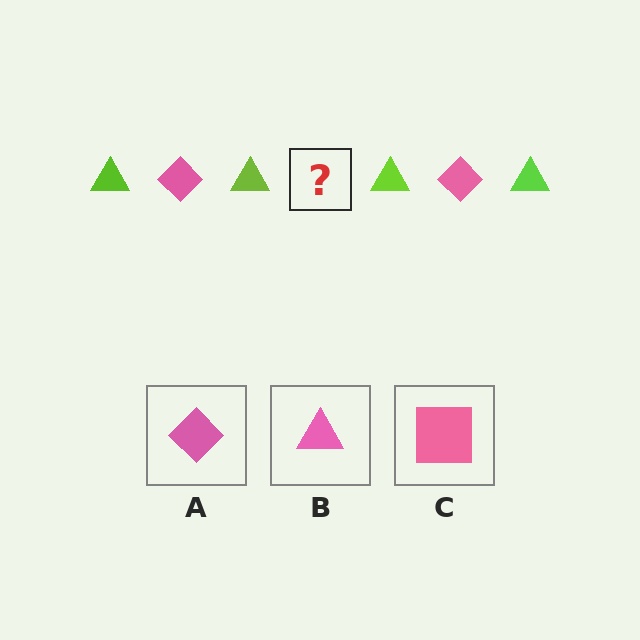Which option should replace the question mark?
Option A.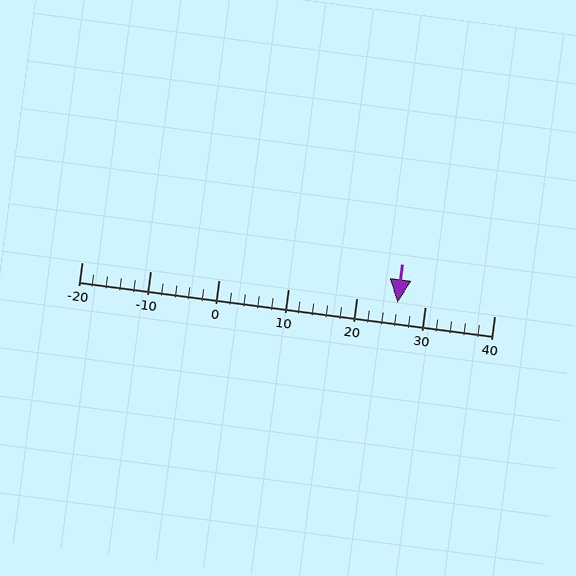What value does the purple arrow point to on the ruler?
The purple arrow points to approximately 26.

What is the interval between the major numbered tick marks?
The major tick marks are spaced 10 units apart.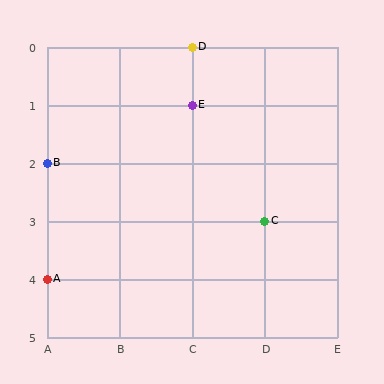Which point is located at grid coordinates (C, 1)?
Point E is at (C, 1).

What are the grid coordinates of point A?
Point A is at grid coordinates (A, 4).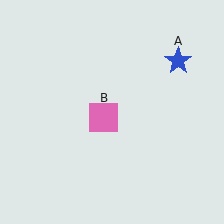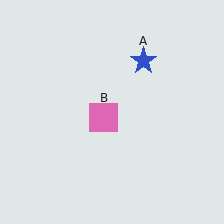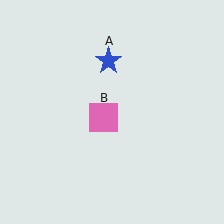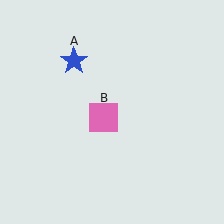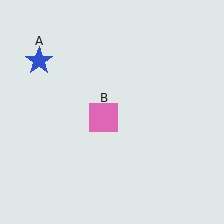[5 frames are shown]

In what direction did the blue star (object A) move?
The blue star (object A) moved left.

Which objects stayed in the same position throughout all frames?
Pink square (object B) remained stationary.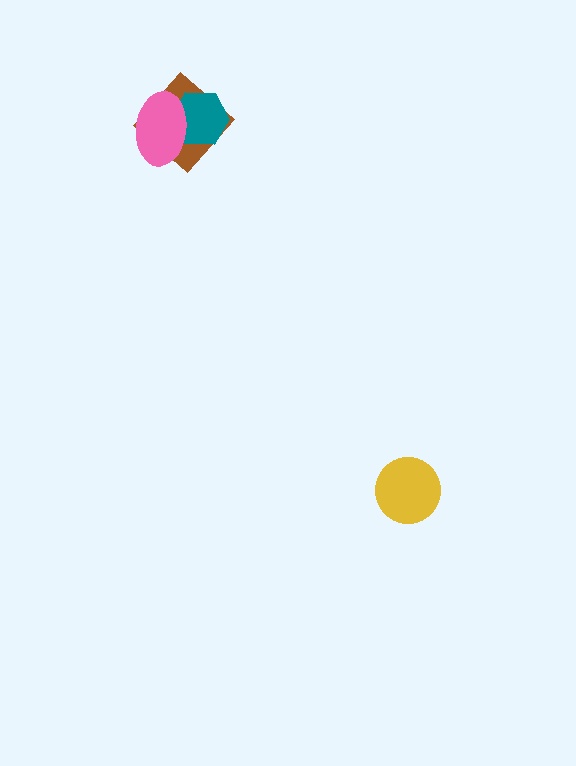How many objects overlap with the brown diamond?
2 objects overlap with the brown diamond.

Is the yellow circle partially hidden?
No, no other shape covers it.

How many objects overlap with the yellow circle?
0 objects overlap with the yellow circle.